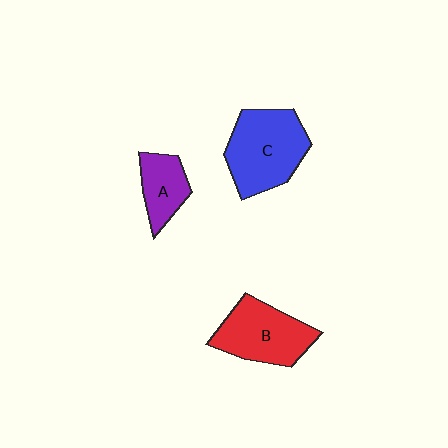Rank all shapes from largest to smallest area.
From largest to smallest: C (blue), B (red), A (purple).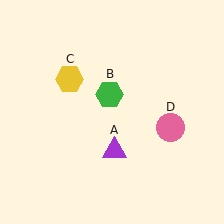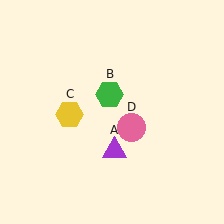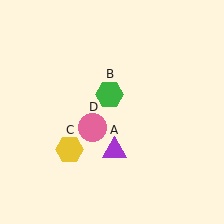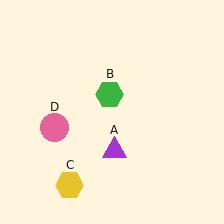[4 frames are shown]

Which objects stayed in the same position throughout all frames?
Purple triangle (object A) and green hexagon (object B) remained stationary.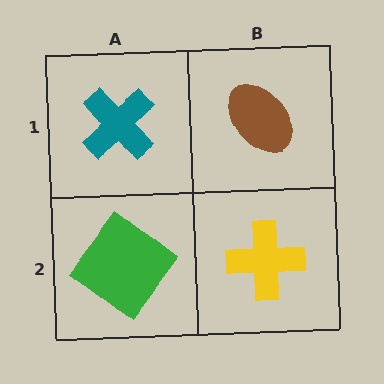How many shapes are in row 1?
2 shapes.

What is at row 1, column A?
A teal cross.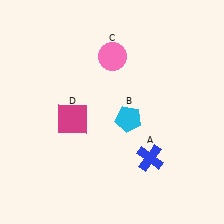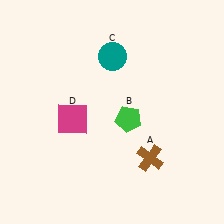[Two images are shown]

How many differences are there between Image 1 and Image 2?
There are 3 differences between the two images.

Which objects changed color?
A changed from blue to brown. B changed from cyan to green. C changed from pink to teal.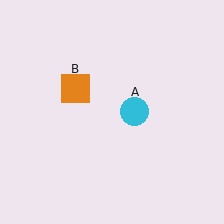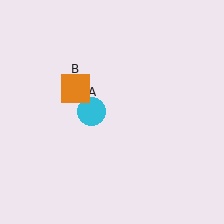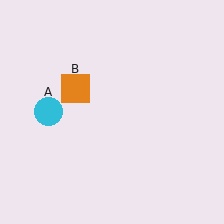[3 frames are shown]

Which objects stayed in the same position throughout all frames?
Orange square (object B) remained stationary.